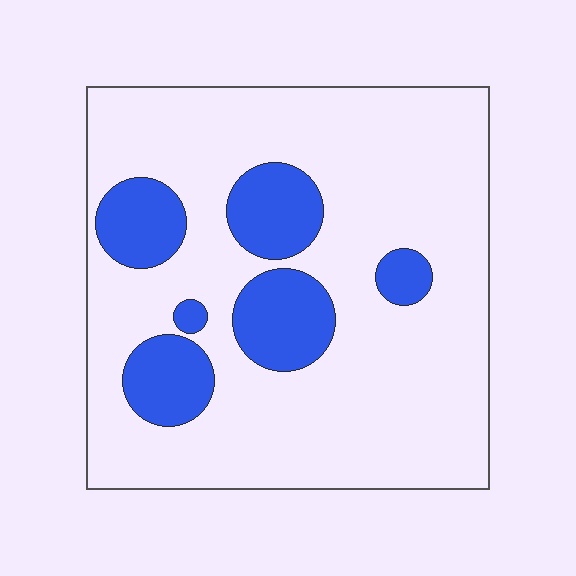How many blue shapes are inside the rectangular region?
6.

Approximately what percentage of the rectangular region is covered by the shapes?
Approximately 20%.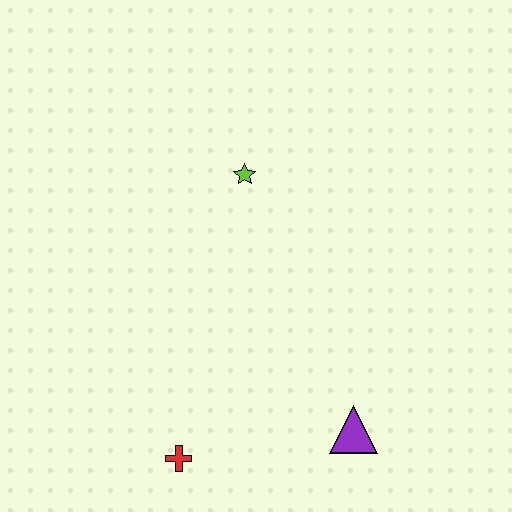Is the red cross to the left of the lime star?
Yes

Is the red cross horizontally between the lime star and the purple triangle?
No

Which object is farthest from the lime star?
The red cross is farthest from the lime star.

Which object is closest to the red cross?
The purple triangle is closest to the red cross.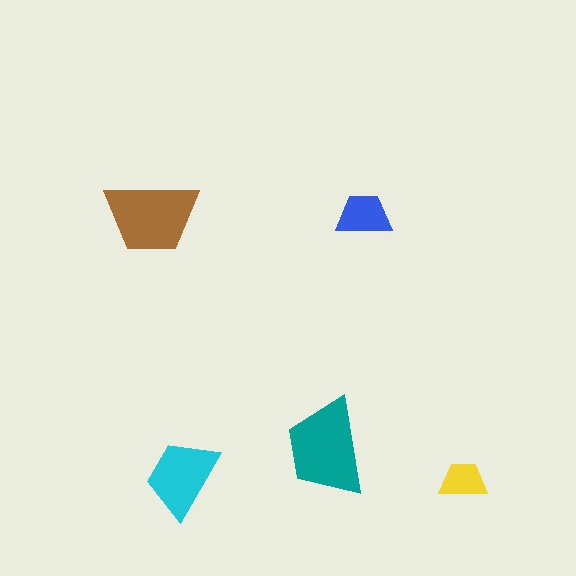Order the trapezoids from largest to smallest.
the teal one, the brown one, the cyan one, the blue one, the yellow one.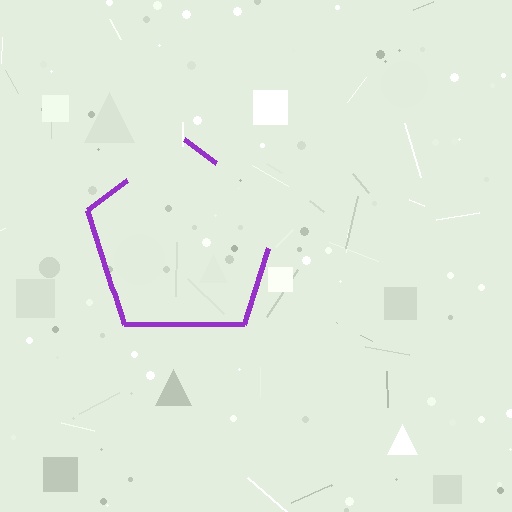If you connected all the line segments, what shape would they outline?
They would outline a pentagon.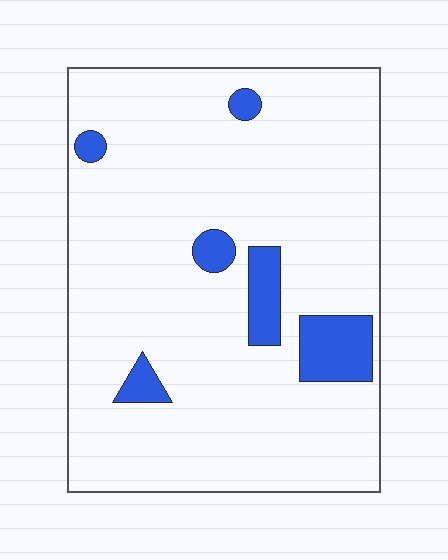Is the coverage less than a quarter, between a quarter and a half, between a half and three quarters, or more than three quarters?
Less than a quarter.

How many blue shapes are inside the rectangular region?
6.